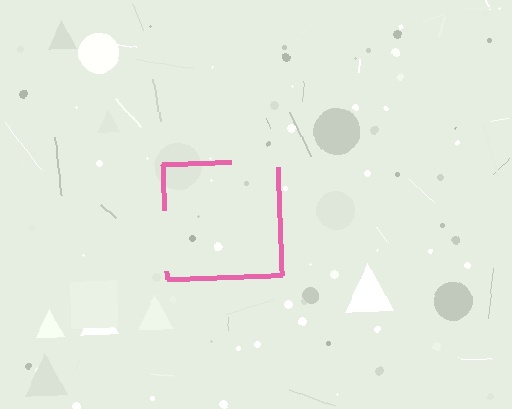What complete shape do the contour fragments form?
The contour fragments form a square.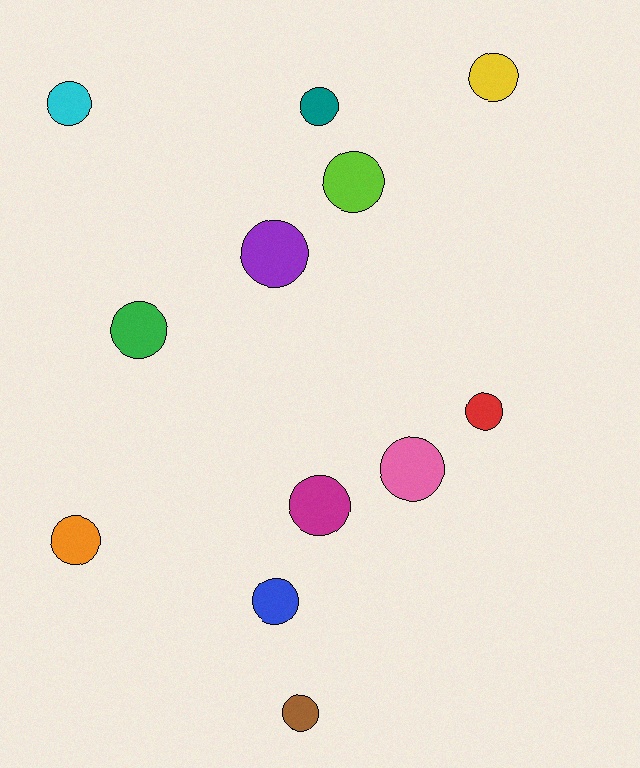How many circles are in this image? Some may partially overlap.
There are 12 circles.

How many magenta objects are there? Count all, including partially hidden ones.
There is 1 magenta object.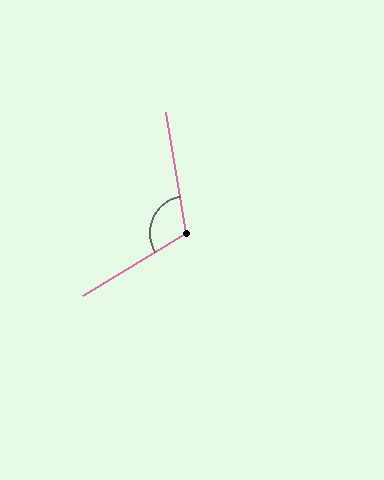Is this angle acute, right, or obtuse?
It is obtuse.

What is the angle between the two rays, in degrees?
Approximately 112 degrees.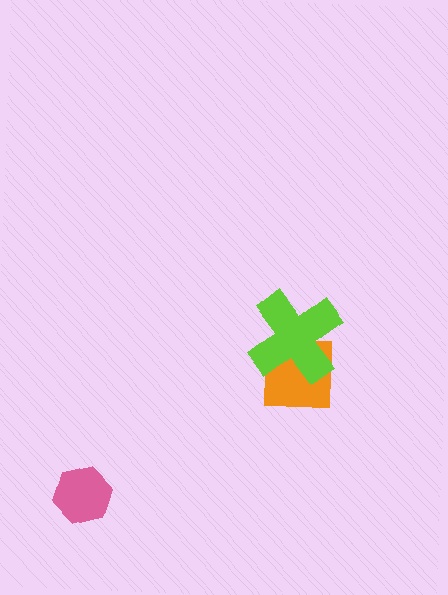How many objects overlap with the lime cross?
1 object overlaps with the lime cross.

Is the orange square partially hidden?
Yes, it is partially covered by another shape.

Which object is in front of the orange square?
The lime cross is in front of the orange square.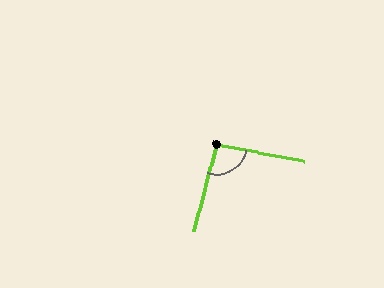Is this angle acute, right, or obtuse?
It is approximately a right angle.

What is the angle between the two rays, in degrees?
Approximately 93 degrees.